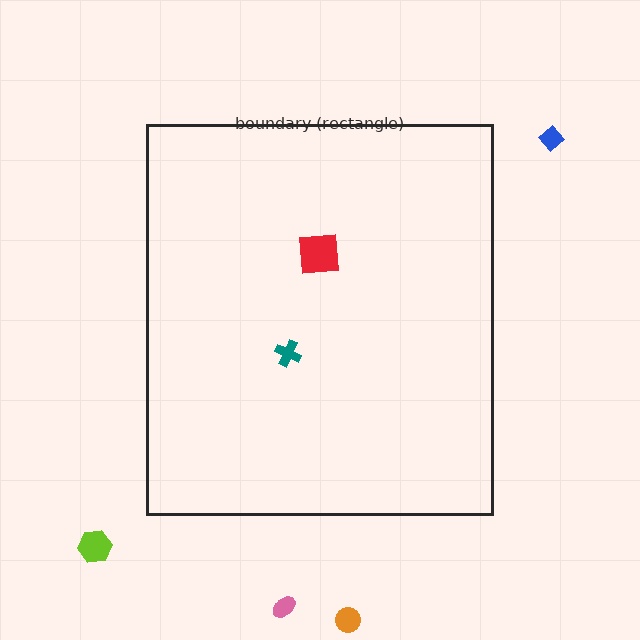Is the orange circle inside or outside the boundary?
Outside.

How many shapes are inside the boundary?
2 inside, 4 outside.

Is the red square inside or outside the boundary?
Inside.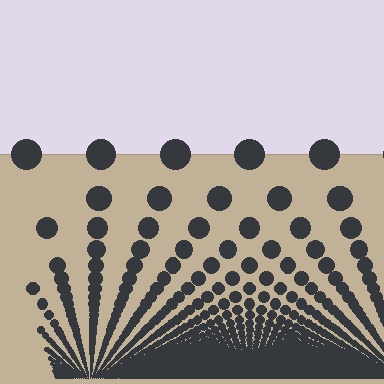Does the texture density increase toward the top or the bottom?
Density increases toward the bottom.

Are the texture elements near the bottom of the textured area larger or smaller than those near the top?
Smaller. The gradient is inverted — elements near the bottom are smaller and denser.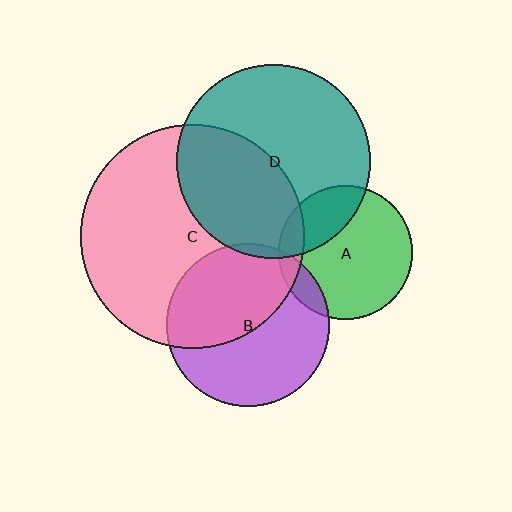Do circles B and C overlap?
Yes.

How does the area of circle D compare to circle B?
Approximately 1.4 times.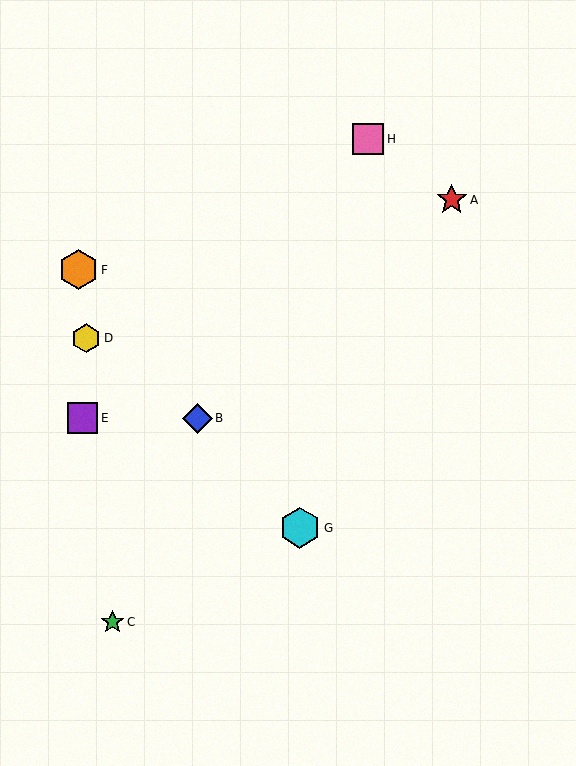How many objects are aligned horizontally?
2 objects (B, E) are aligned horizontally.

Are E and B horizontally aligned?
Yes, both are at y≈418.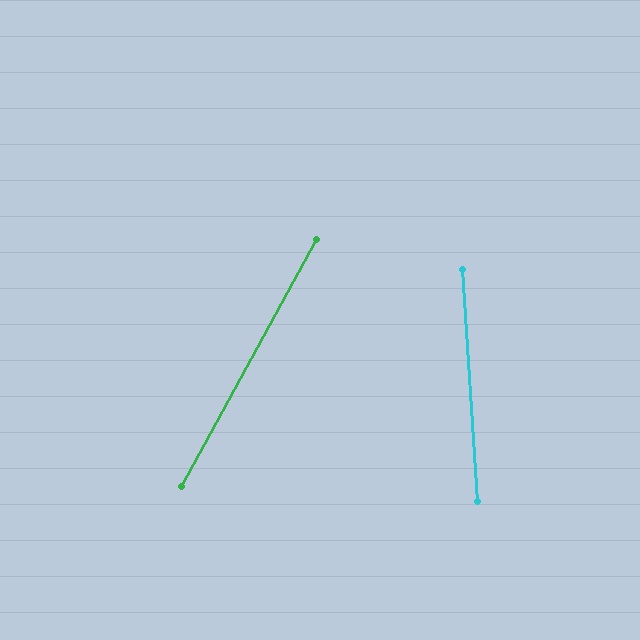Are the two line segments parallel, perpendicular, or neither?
Neither parallel nor perpendicular — they differ by about 33°.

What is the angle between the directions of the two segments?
Approximately 33 degrees.